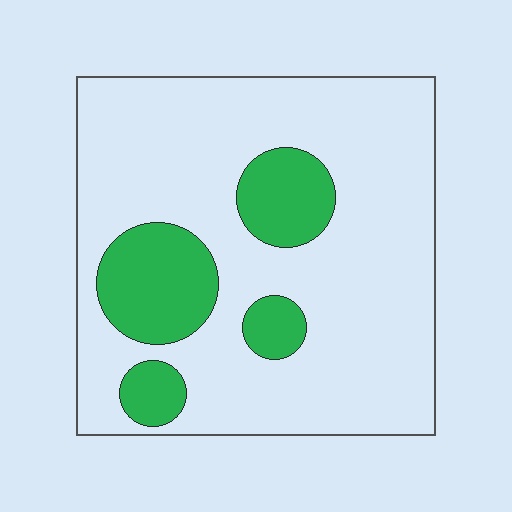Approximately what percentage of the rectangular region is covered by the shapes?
Approximately 20%.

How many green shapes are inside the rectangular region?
4.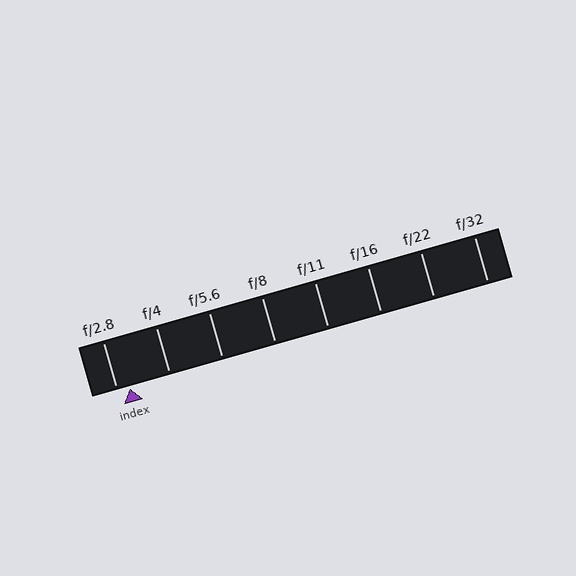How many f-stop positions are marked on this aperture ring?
There are 8 f-stop positions marked.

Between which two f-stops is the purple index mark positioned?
The index mark is between f/2.8 and f/4.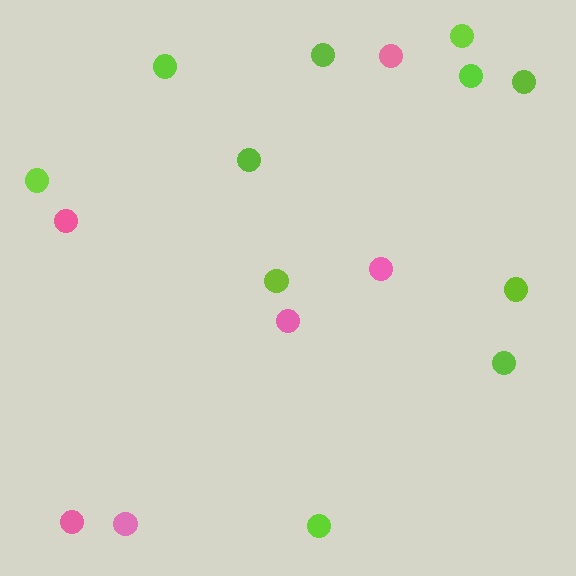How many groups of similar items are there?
There are 2 groups: one group of lime circles (11) and one group of pink circles (6).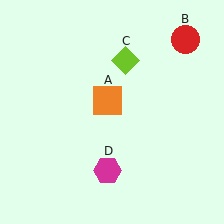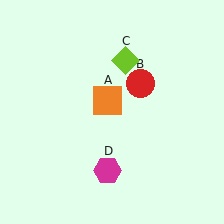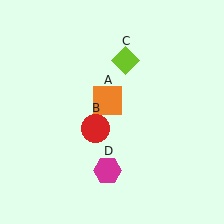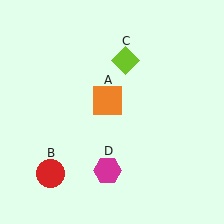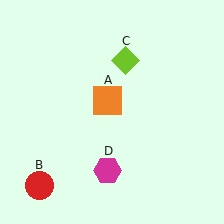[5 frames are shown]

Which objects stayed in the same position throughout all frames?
Orange square (object A) and lime diamond (object C) and magenta hexagon (object D) remained stationary.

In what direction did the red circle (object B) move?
The red circle (object B) moved down and to the left.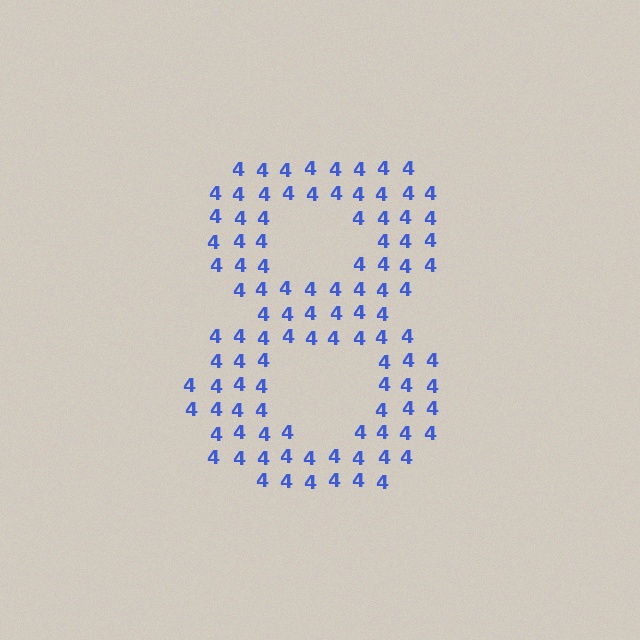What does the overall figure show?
The overall figure shows the digit 8.